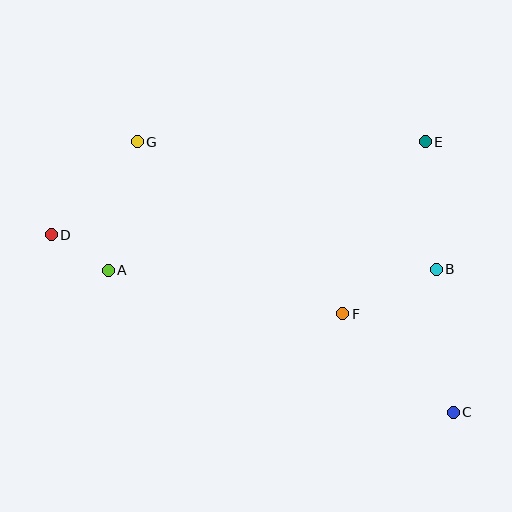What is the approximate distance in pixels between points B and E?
The distance between B and E is approximately 128 pixels.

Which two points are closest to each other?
Points A and D are closest to each other.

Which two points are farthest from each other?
Points C and D are farthest from each other.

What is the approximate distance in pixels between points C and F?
The distance between C and F is approximately 148 pixels.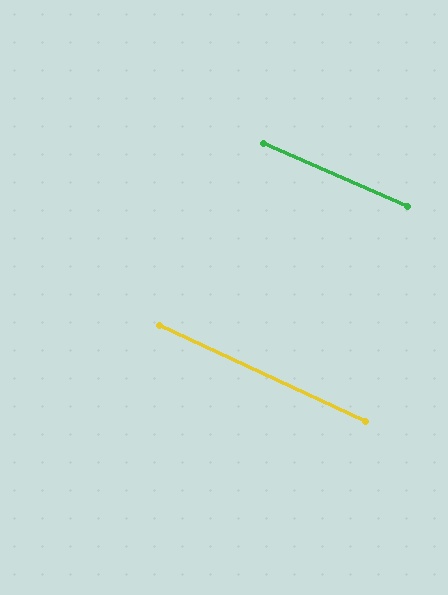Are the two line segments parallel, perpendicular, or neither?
Parallel — their directions differ by only 1.4°.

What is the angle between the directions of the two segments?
Approximately 1 degree.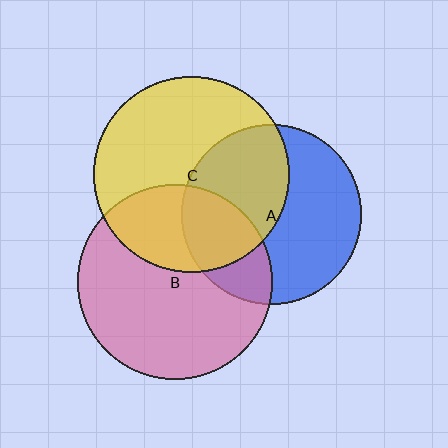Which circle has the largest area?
Circle C (yellow).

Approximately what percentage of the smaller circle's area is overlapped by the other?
Approximately 35%.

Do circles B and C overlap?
Yes.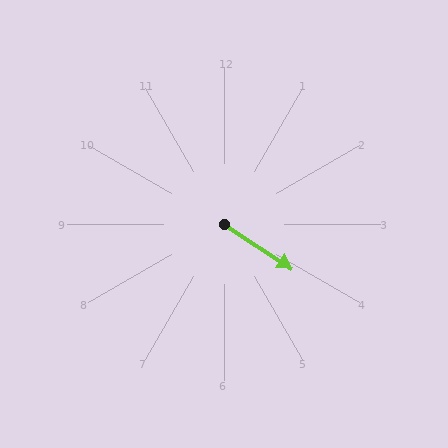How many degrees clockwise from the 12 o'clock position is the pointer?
Approximately 123 degrees.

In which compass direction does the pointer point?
Southeast.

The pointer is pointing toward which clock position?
Roughly 4 o'clock.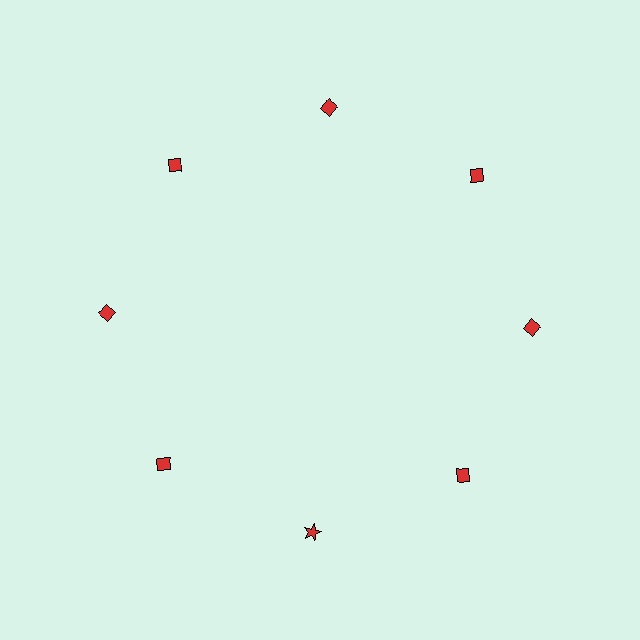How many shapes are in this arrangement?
There are 8 shapes arranged in a ring pattern.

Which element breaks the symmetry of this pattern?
The red star at roughly the 6 o'clock position breaks the symmetry. All other shapes are red diamonds.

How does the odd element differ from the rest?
It has a different shape: star instead of diamond.